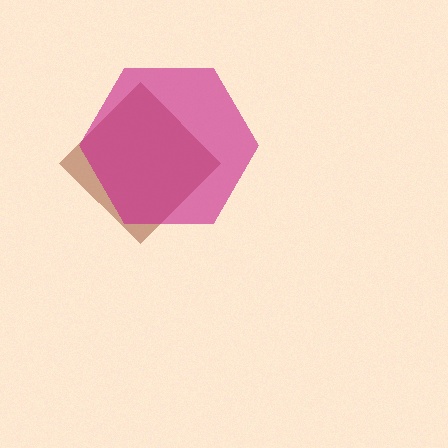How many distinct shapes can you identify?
There are 2 distinct shapes: a brown diamond, a magenta hexagon.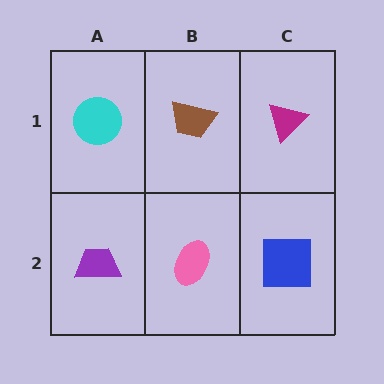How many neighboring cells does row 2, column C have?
2.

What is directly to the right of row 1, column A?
A brown trapezoid.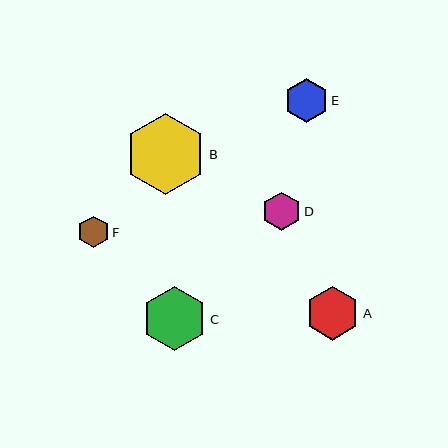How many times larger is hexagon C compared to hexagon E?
Hexagon C is approximately 1.5 times the size of hexagon E.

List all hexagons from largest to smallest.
From largest to smallest: B, C, A, E, D, F.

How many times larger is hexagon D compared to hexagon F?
Hexagon D is approximately 1.2 times the size of hexagon F.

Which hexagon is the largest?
Hexagon B is the largest with a size of approximately 81 pixels.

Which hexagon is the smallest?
Hexagon F is the smallest with a size of approximately 32 pixels.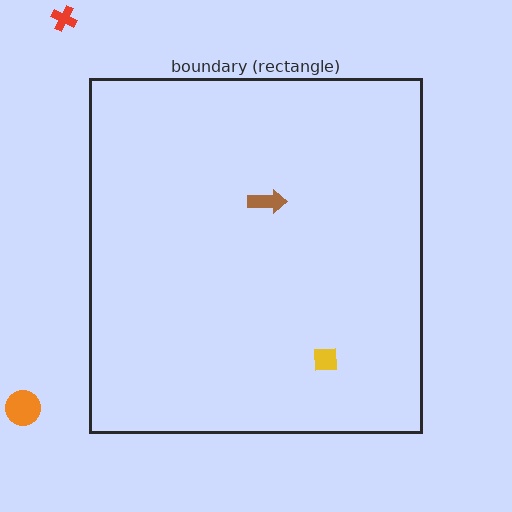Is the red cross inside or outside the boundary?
Outside.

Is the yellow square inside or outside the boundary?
Inside.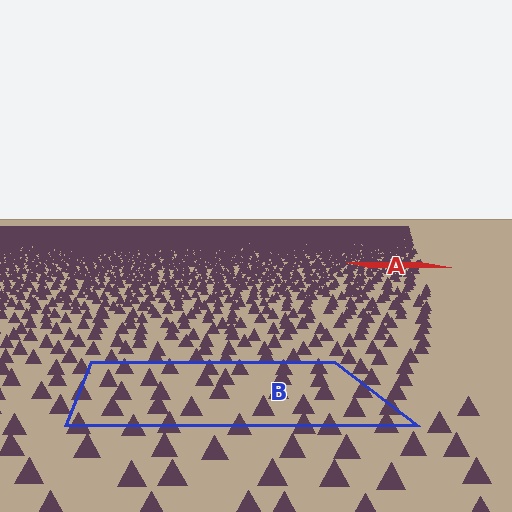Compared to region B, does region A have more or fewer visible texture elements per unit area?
Region A has more texture elements per unit area — they are packed more densely because it is farther away.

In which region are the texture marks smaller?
The texture marks are smaller in region A, because it is farther away.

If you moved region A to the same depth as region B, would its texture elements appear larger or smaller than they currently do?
They would appear larger. At a closer depth, the same texture elements are projected at a bigger on-screen size.